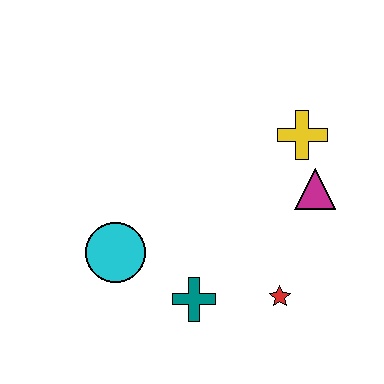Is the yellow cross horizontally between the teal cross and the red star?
No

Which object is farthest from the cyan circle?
The yellow cross is farthest from the cyan circle.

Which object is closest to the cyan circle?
The teal cross is closest to the cyan circle.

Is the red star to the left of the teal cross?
No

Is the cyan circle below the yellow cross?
Yes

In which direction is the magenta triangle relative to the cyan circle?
The magenta triangle is to the right of the cyan circle.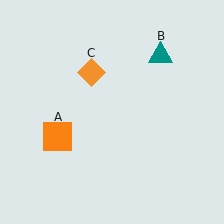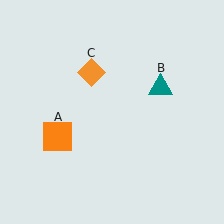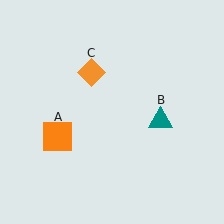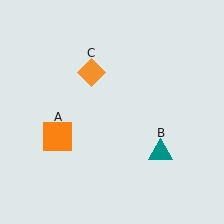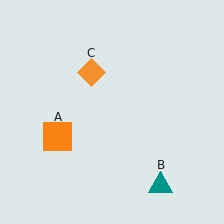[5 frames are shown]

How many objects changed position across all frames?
1 object changed position: teal triangle (object B).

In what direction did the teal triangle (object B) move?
The teal triangle (object B) moved down.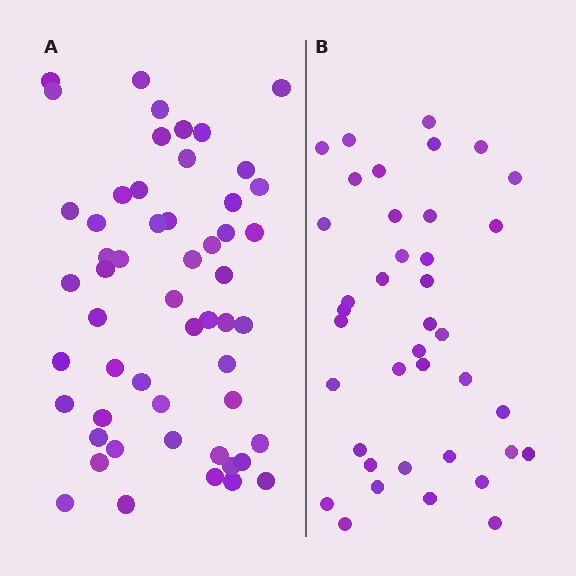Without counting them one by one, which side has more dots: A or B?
Region A (the left region) has more dots.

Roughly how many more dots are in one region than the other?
Region A has approximately 15 more dots than region B.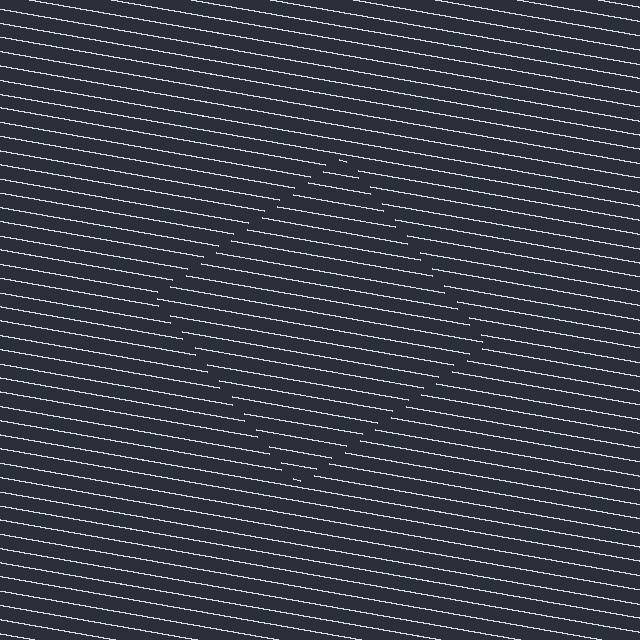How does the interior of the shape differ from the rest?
The interior of the shape contains the same grating, shifted by half a period — the contour is defined by the phase discontinuity where line-ends from the inner and outer gratings abut.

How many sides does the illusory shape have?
4 sides — the line-ends trace a square.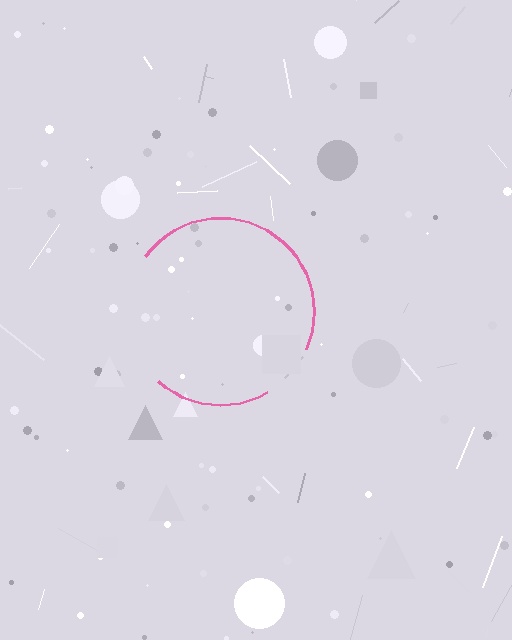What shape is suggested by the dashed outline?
The dashed outline suggests a circle.